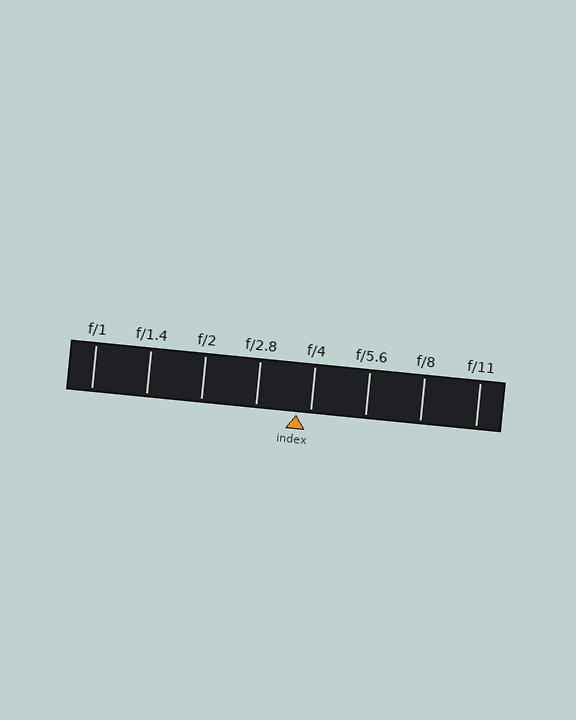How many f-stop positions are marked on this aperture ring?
There are 8 f-stop positions marked.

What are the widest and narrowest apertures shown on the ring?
The widest aperture shown is f/1 and the narrowest is f/11.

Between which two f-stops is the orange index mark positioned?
The index mark is between f/2.8 and f/4.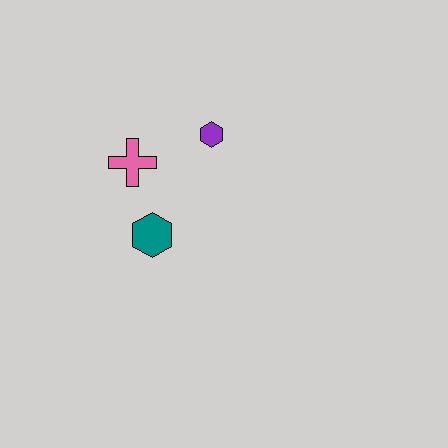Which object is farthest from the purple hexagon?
The teal hexagon is farthest from the purple hexagon.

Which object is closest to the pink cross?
The teal hexagon is closest to the pink cross.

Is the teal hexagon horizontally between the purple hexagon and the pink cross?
Yes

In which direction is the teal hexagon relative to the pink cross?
The teal hexagon is below the pink cross.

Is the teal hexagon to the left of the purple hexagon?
Yes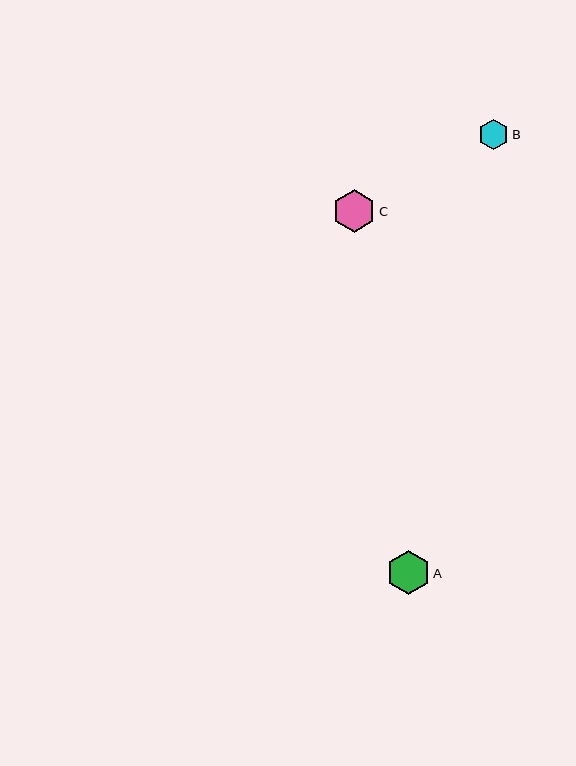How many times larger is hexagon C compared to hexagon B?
Hexagon C is approximately 1.4 times the size of hexagon B.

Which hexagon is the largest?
Hexagon A is the largest with a size of approximately 44 pixels.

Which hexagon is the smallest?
Hexagon B is the smallest with a size of approximately 30 pixels.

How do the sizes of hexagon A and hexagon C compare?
Hexagon A and hexagon C are approximately the same size.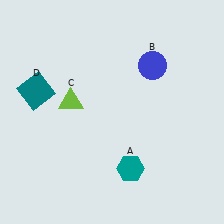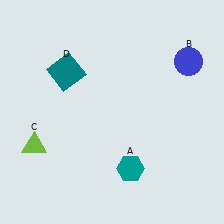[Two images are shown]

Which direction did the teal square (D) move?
The teal square (D) moved right.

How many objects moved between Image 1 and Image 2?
3 objects moved between the two images.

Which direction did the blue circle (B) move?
The blue circle (B) moved right.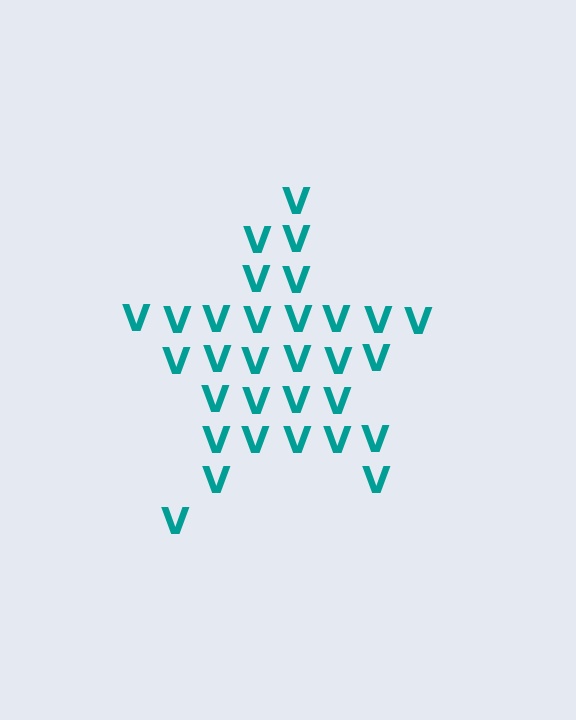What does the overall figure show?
The overall figure shows a star.